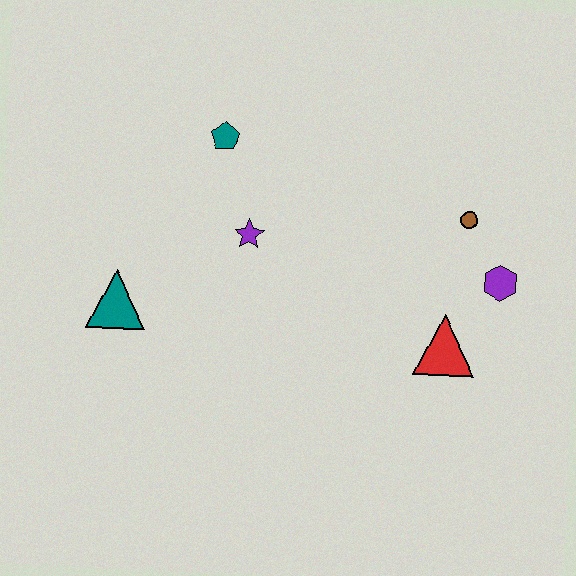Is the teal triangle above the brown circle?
No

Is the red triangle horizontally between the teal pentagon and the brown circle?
Yes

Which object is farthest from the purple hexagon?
The teal triangle is farthest from the purple hexagon.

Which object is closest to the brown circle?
The purple hexagon is closest to the brown circle.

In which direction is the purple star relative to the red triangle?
The purple star is to the left of the red triangle.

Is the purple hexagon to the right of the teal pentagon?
Yes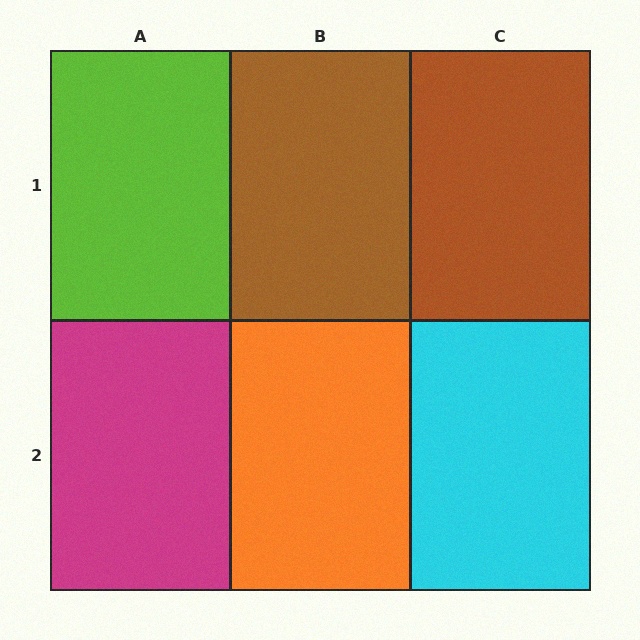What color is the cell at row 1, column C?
Brown.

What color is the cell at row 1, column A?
Lime.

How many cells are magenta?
1 cell is magenta.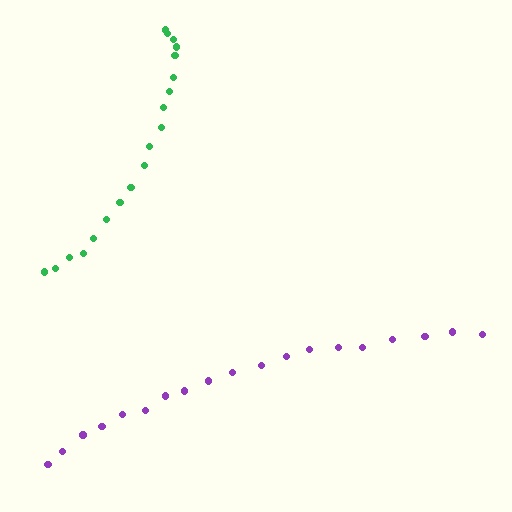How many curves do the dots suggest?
There are 2 distinct paths.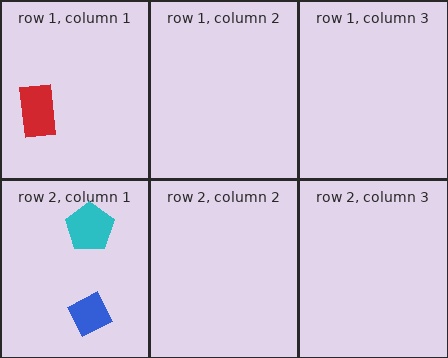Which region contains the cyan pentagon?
The row 2, column 1 region.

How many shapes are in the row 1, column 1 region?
1.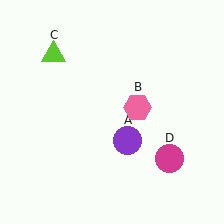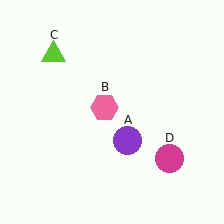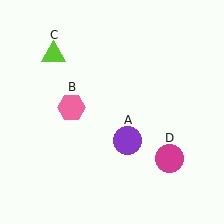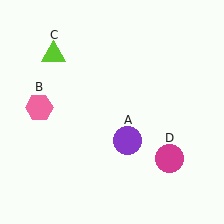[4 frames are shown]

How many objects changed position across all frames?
1 object changed position: pink hexagon (object B).